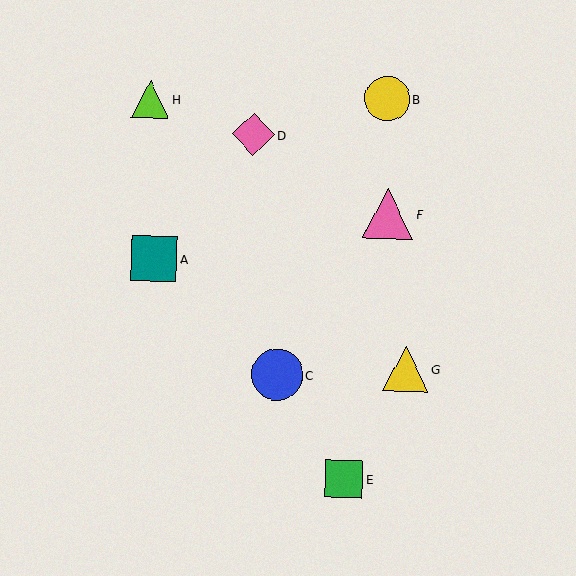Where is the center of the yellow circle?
The center of the yellow circle is at (387, 99).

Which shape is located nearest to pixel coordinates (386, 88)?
The yellow circle (labeled B) at (387, 99) is nearest to that location.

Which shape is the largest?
The blue circle (labeled C) is the largest.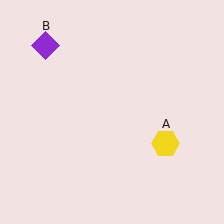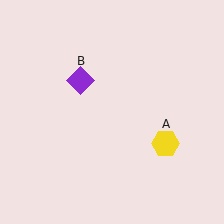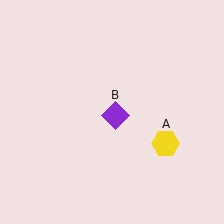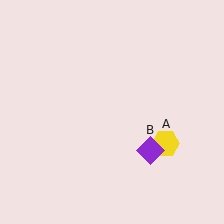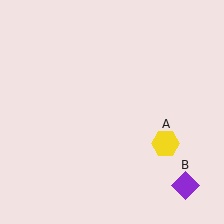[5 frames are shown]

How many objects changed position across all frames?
1 object changed position: purple diamond (object B).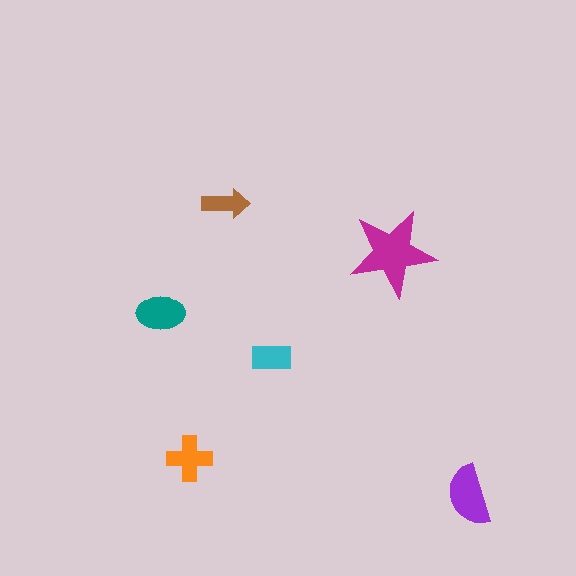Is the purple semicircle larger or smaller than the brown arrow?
Larger.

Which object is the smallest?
The brown arrow.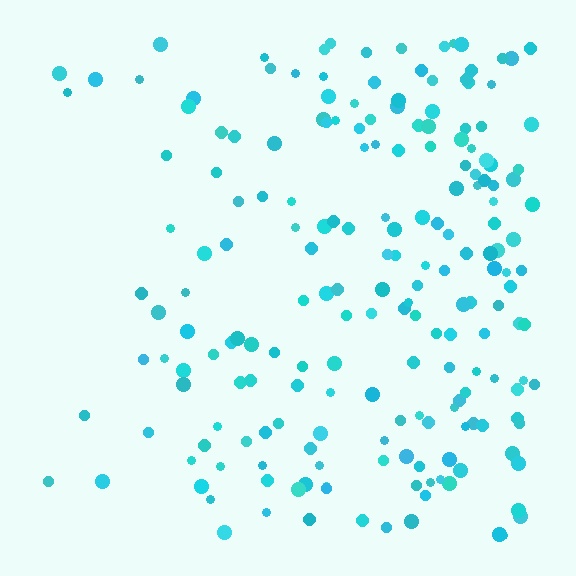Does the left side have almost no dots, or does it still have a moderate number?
Still a moderate number, just noticeably fewer than the right.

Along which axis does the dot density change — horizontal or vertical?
Horizontal.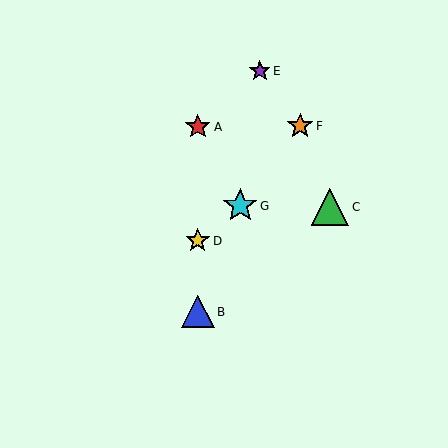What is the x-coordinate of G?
Object G is at x≈240.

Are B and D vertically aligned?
Yes, both are at x≈198.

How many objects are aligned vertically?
3 objects (A, B, D) are aligned vertically.